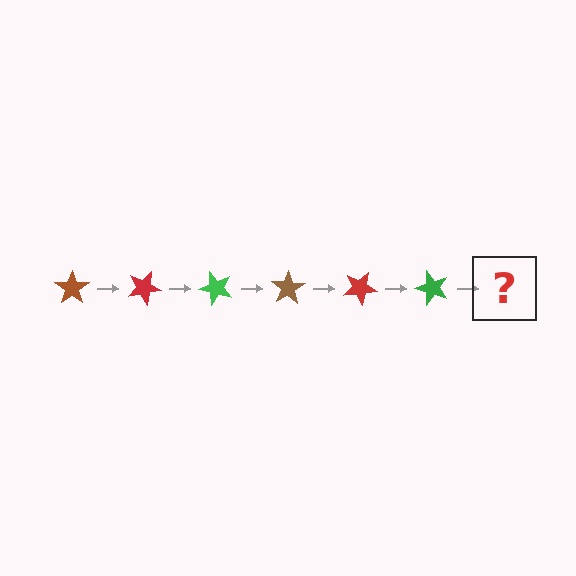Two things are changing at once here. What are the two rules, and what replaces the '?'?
The two rules are that it rotates 25 degrees each step and the color cycles through brown, red, and green. The '?' should be a brown star, rotated 150 degrees from the start.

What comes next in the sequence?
The next element should be a brown star, rotated 150 degrees from the start.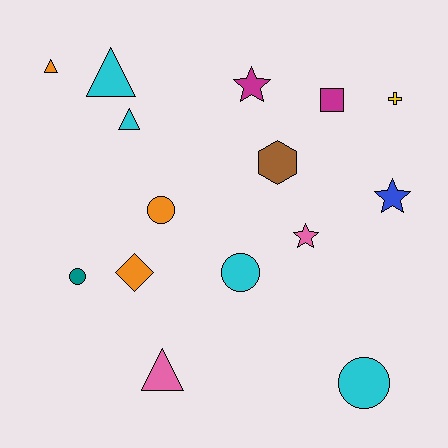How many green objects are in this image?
There are no green objects.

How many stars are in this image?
There are 3 stars.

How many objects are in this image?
There are 15 objects.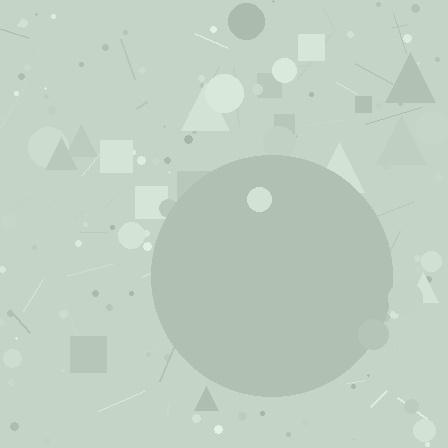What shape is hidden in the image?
A circle is hidden in the image.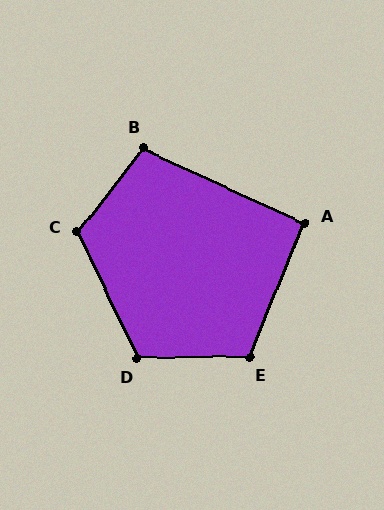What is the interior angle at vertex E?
Approximately 113 degrees (obtuse).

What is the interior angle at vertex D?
Approximately 115 degrees (obtuse).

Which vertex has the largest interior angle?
C, at approximately 116 degrees.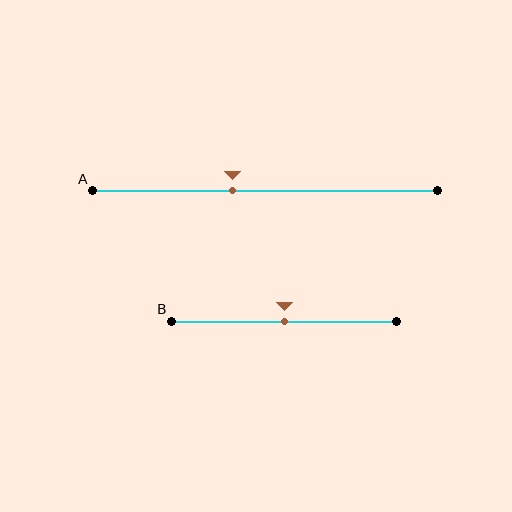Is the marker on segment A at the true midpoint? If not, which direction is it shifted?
No, the marker on segment A is shifted to the left by about 9% of the segment length.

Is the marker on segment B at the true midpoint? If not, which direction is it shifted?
Yes, the marker on segment B is at the true midpoint.